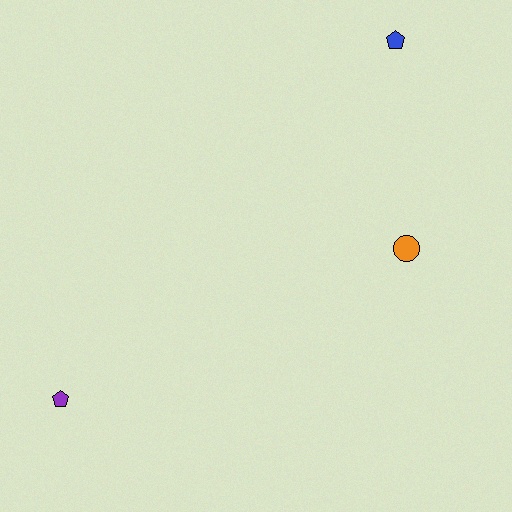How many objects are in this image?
There are 3 objects.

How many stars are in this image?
There are no stars.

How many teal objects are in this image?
There are no teal objects.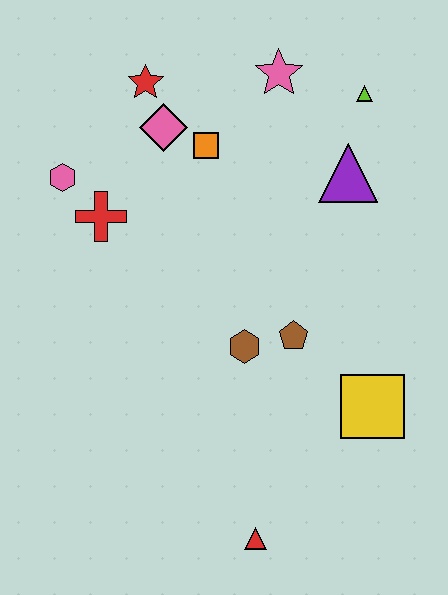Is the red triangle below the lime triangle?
Yes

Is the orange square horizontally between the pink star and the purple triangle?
No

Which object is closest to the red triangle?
The yellow square is closest to the red triangle.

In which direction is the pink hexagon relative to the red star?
The pink hexagon is below the red star.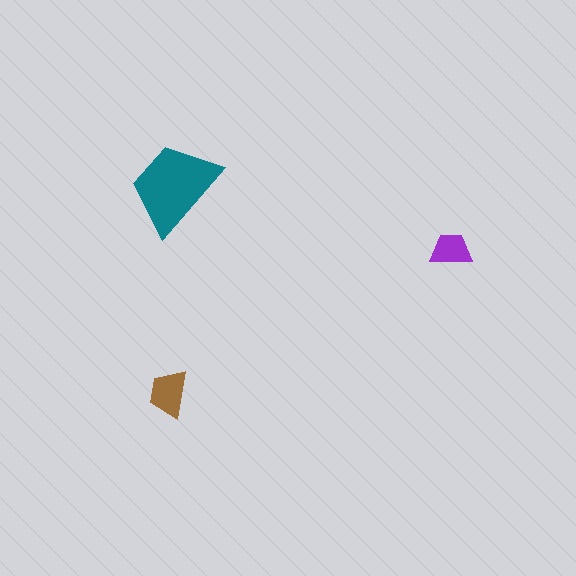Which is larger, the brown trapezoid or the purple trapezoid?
The brown one.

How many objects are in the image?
There are 3 objects in the image.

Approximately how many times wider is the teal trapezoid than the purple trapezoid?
About 2.5 times wider.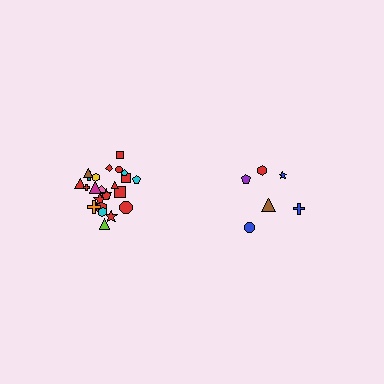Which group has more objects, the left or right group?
The left group.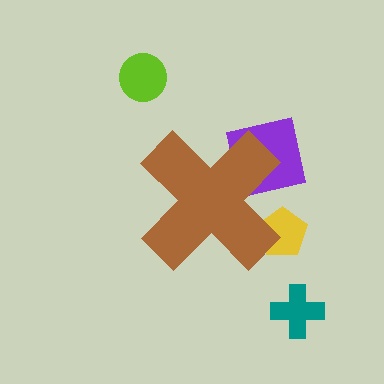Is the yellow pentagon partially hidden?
Yes, the yellow pentagon is partially hidden behind the brown cross.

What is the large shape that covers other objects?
A brown cross.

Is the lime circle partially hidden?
No, the lime circle is fully visible.